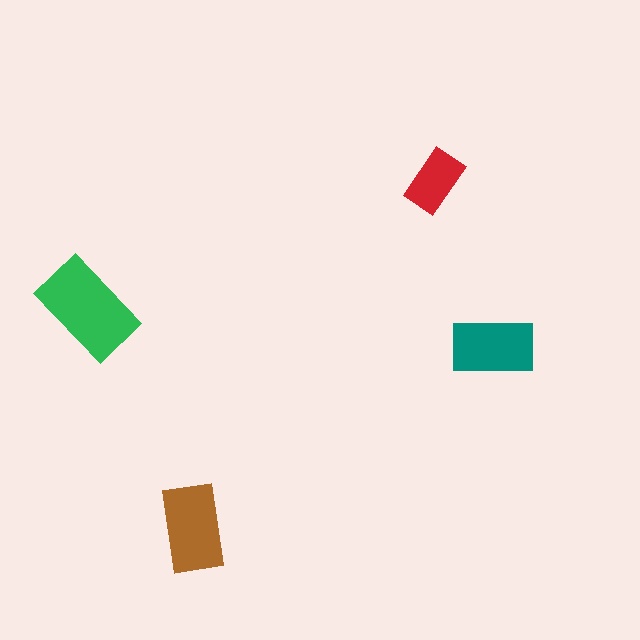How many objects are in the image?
There are 4 objects in the image.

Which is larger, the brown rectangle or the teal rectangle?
The brown one.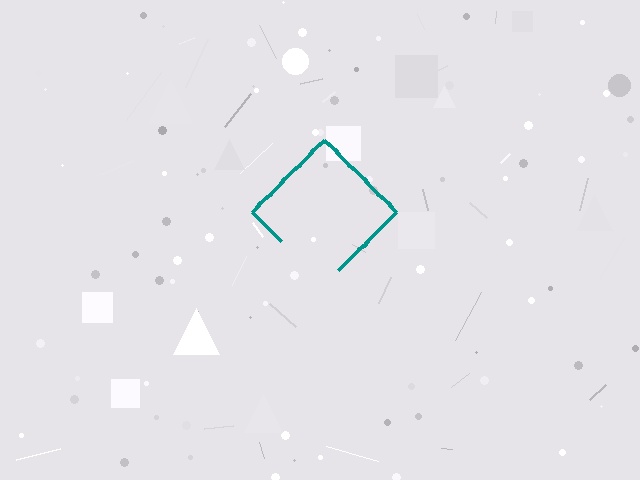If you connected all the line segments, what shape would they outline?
They would outline a diamond.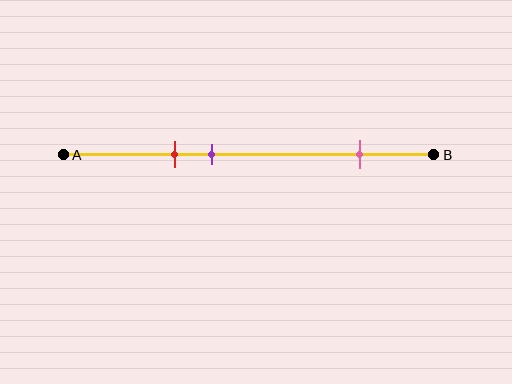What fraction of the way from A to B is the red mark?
The red mark is approximately 30% (0.3) of the way from A to B.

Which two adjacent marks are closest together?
The red and purple marks are the closest adjacent pair.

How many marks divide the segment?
There are 3 marks dividing the segment.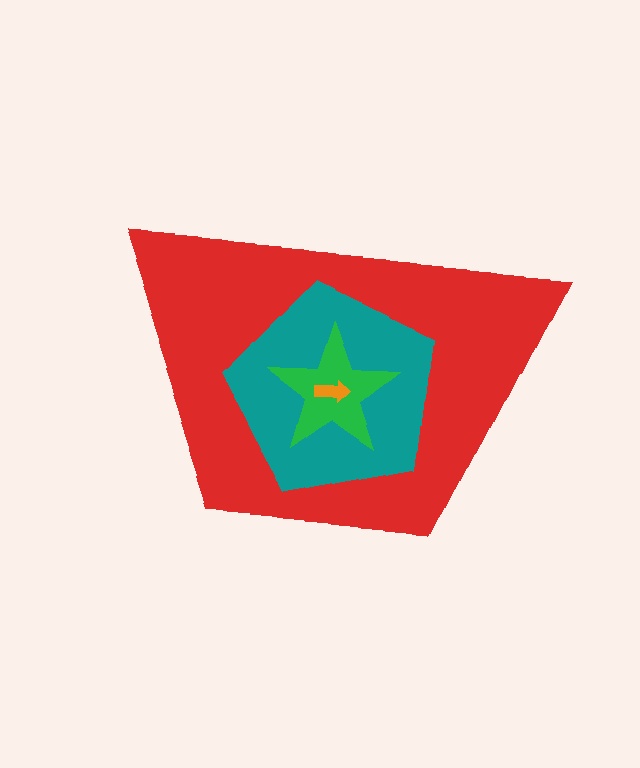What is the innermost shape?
The orange arrow.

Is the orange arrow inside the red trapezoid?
Yes.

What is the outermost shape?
The red trapezoid.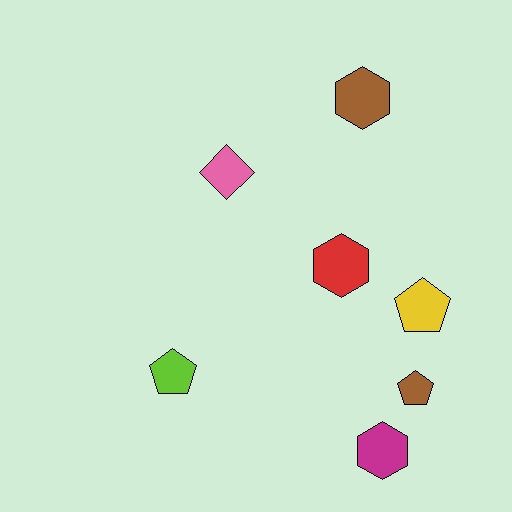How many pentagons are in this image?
There are 3 pentagons.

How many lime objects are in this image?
There is 1 lime object.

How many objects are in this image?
There are 7 objects.